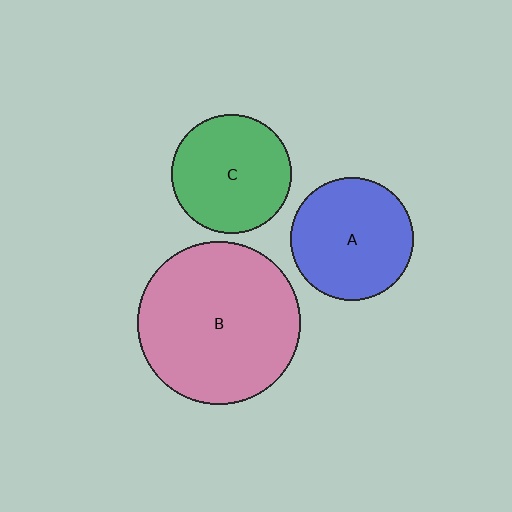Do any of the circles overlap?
No, none of the circles overlap.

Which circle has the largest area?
Circle B (pink).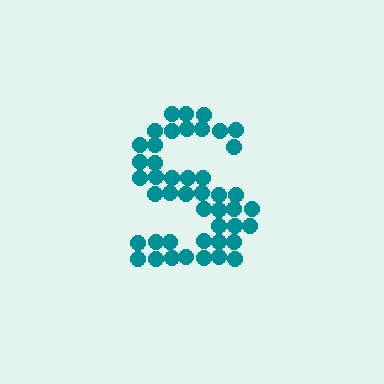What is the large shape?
The large shape is the letter S.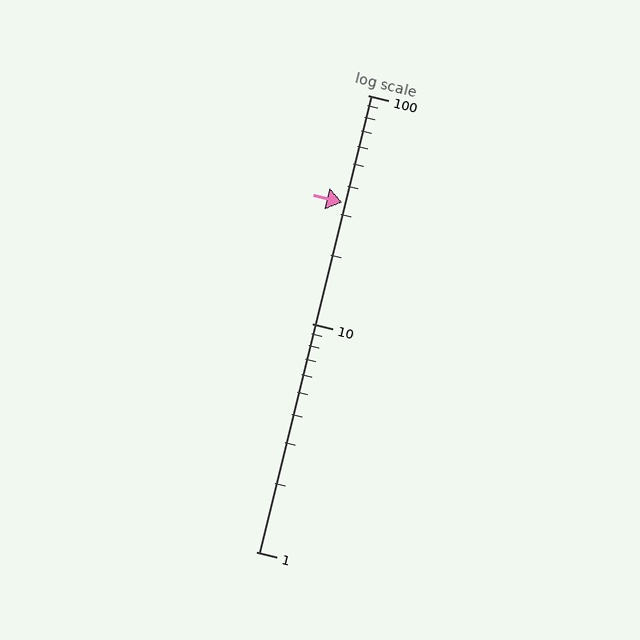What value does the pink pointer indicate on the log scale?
The pointer indicates approximately 34.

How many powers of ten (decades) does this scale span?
The scale spans 2 decades, from 1 to 100.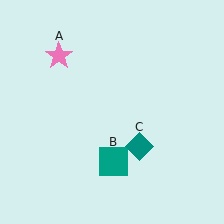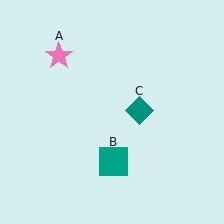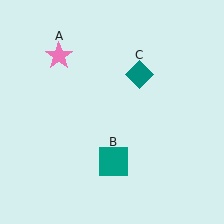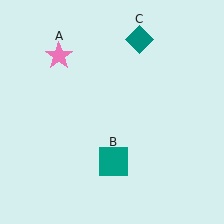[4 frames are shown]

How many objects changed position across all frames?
1 object changed position: teal diamond (object C).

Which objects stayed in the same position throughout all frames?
Pink star (object A) and teal square (object B) remained stationary.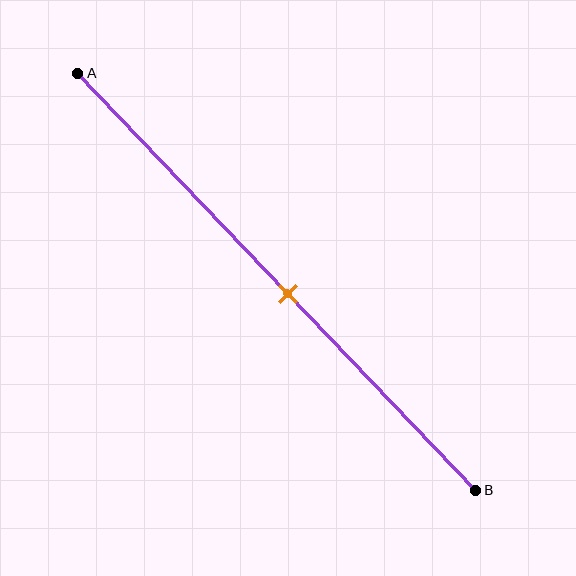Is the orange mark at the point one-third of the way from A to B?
No, the mark is at about 55% from A, not at the 33% one-third point.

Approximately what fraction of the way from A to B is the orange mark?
The orange mark is approximately 55% of the way from A to B.